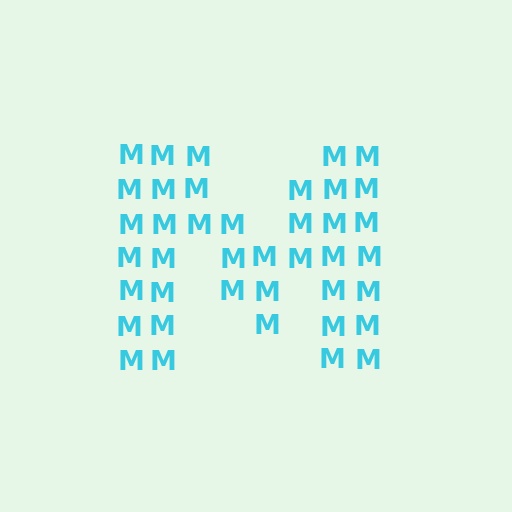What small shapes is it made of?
It is made of small letter M's.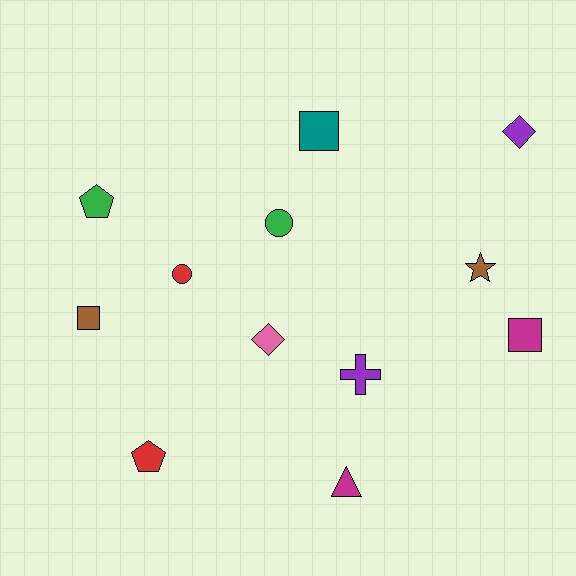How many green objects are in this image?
There are 2 green objects.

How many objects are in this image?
There are 12 objects.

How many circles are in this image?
There are 2 circles.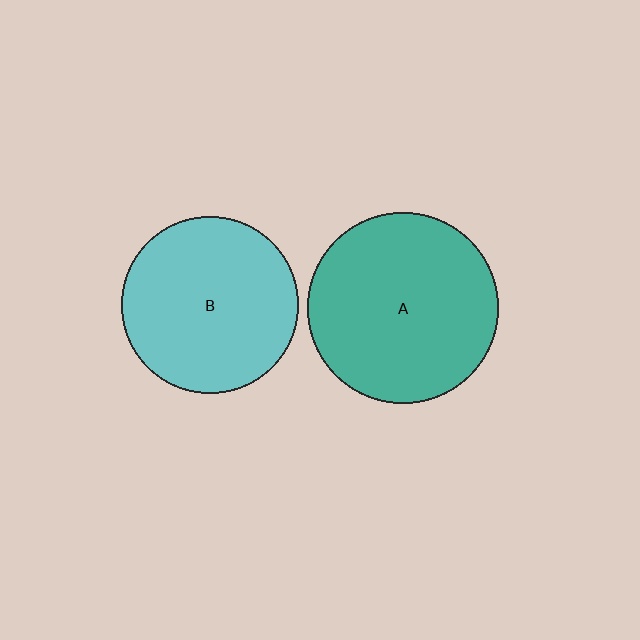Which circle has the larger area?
Circle A (teal).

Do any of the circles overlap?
No, none of the circles overlap.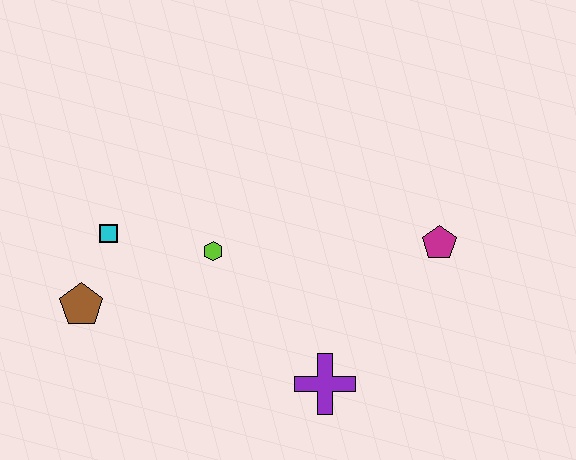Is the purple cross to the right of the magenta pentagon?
No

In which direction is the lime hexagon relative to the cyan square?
The lime hexagon is to the right of the cyan square.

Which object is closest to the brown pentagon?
The cyan square is closest to the brown pentagon.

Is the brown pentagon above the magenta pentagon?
No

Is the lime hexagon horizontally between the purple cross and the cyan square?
Yes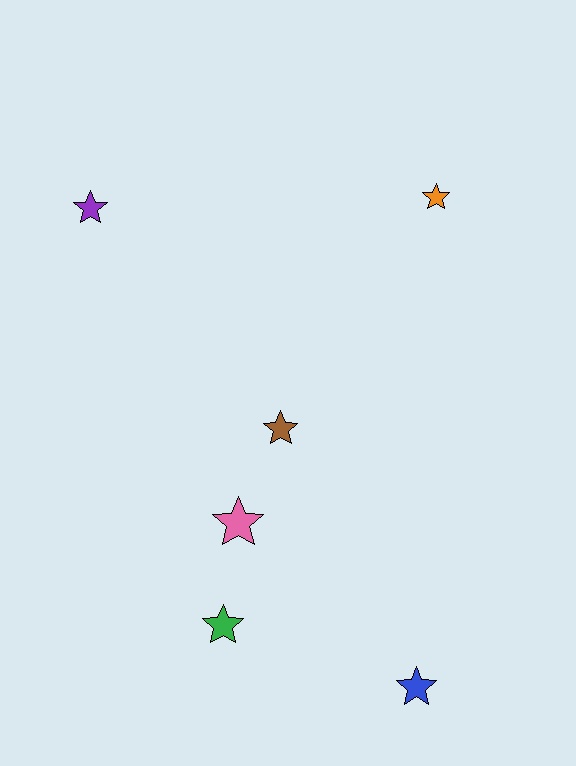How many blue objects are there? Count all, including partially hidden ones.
There is 1 blue object.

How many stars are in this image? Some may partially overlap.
There are 6 stars.